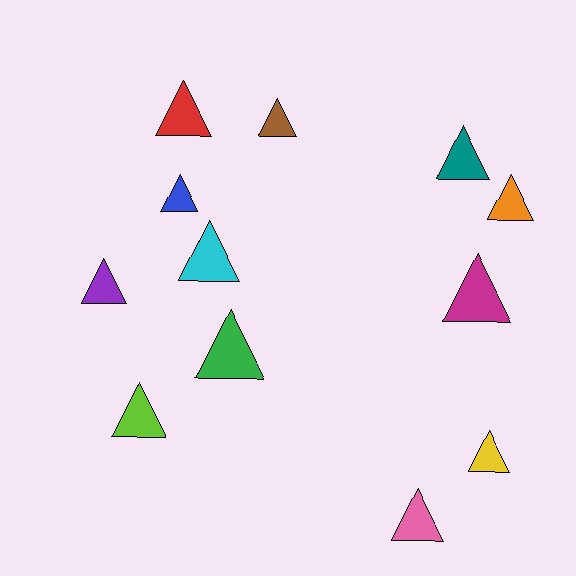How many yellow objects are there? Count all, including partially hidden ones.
There is 1 yellow object.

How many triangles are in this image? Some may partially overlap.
There are 12 triangles.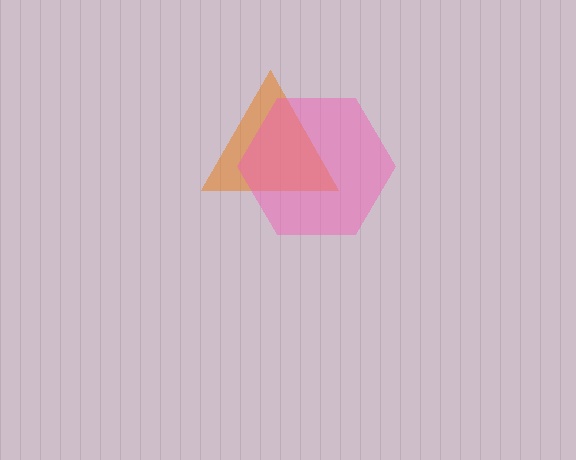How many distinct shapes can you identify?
There are 2 distinct shapes: an orange triangle, a pink hexagon.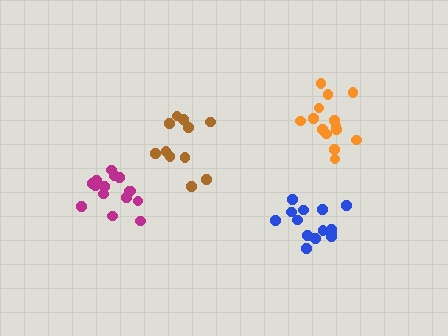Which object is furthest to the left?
The magenta cluster is leftmost.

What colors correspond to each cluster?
The clusters are colored: magenta, blue, brown, orange.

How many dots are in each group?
Group 1: 15 dots, Group 2: 14 dots, Group 3: 11 dots, Group 4: 14 dots (54 total).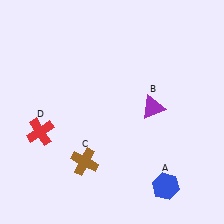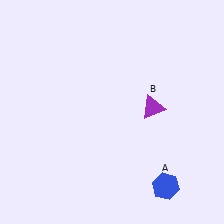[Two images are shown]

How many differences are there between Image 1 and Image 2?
There are 2 differences between the two images.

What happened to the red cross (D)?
The red cross (D) was removed in Image 2. It was in the bottom-left area of Image 1.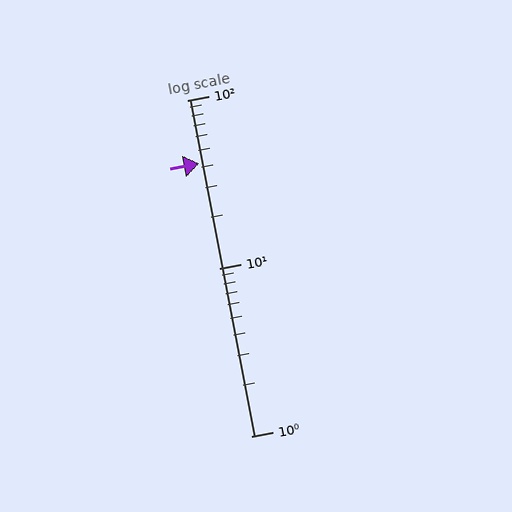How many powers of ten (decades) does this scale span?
The scale spans 2 decades, from 1 to 100.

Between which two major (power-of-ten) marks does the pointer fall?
The pointer is between 10 and 100.